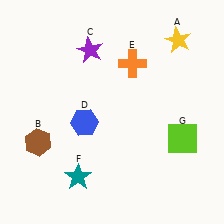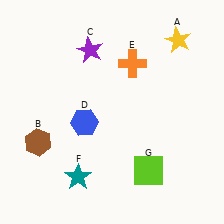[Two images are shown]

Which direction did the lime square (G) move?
The lime square (G) moved left.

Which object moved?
The lime square (G) moved left.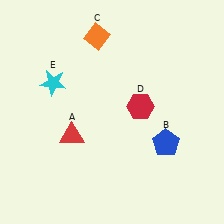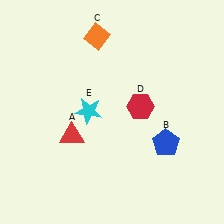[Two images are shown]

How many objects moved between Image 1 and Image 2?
1 object moved between the two images.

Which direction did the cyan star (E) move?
The cyan star (E) moved right.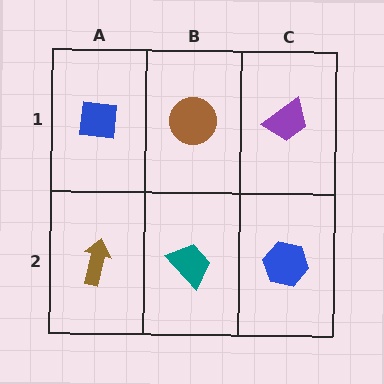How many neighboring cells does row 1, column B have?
3.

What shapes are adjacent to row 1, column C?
A blue hexagon (row 2, column C), a brown circle (row 1, column B).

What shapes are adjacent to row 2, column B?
A brown circle (row 1, column B), a brown arrow (row 2, column A), a blue hexagon (row 2, column C).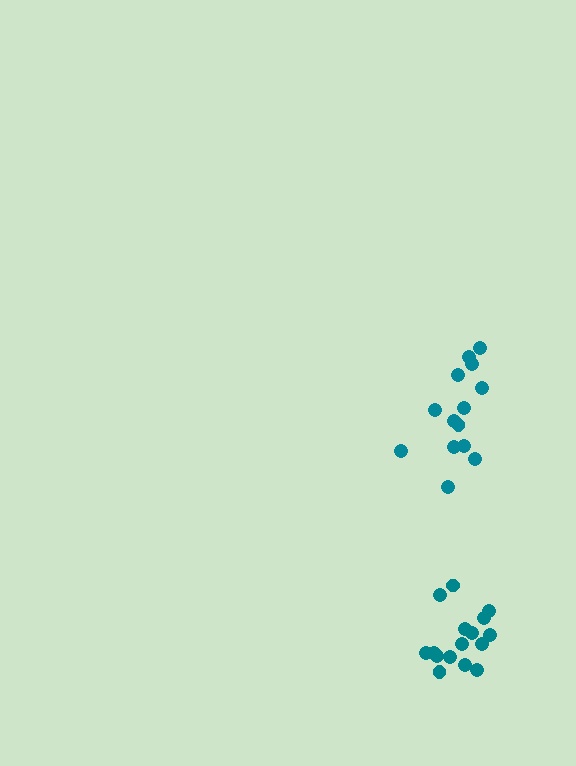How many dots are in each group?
Group 1: 14 dots, Group 2: 16 dots (30 total).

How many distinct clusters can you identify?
There are 2 distinct clusters.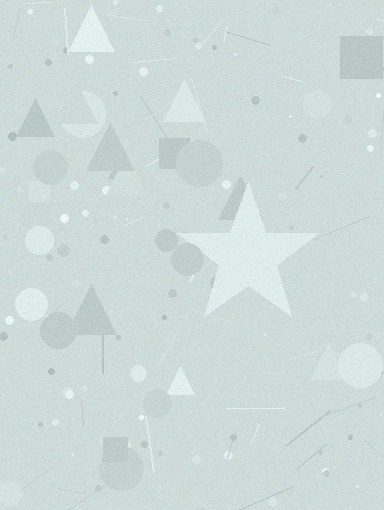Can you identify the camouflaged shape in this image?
The camouflaged shape is a star.